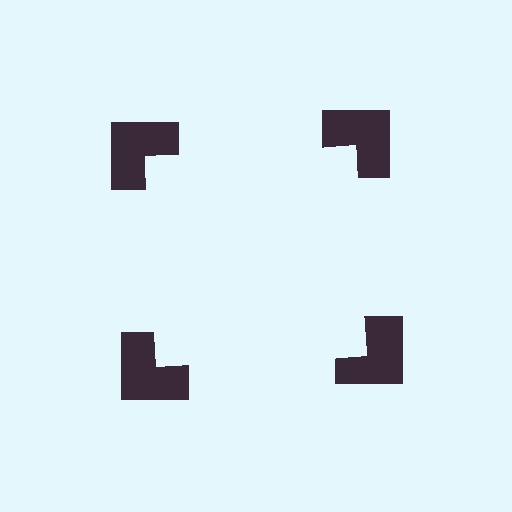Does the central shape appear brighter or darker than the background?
It typically appears slightly brighter than the background, even though no actual brightness change is drawn.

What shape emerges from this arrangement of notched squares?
An illusory square — its edges are inferred from the aligned wedge cuts in the notched squares, not physically drawn.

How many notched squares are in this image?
There are 4 — one at each vertex of the illusory square.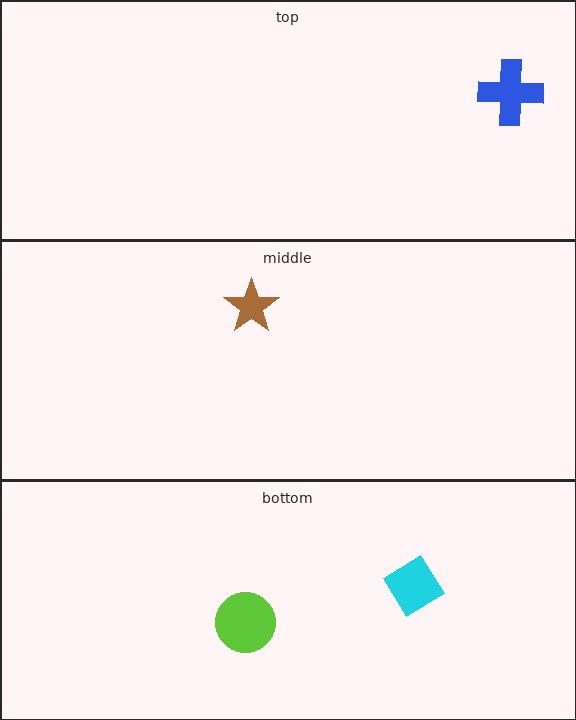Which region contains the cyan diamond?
The bottom region.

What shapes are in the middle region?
The brown star.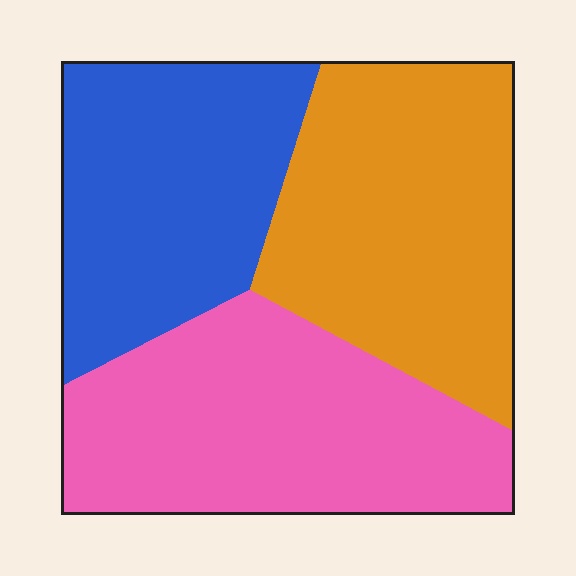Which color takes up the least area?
Blue, at roughly 30%.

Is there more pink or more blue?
Pink.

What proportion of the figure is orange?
Orange takes up between a third and a half of the figure.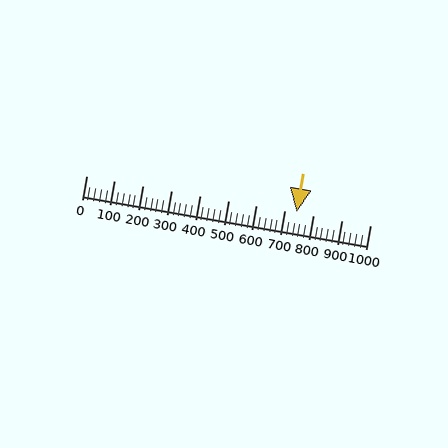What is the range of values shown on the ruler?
The ruler shows values from 0 to 1000.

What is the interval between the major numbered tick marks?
The major tick marks are spaced 100 units apart.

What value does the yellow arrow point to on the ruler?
The yellow arrow points to approximately 740.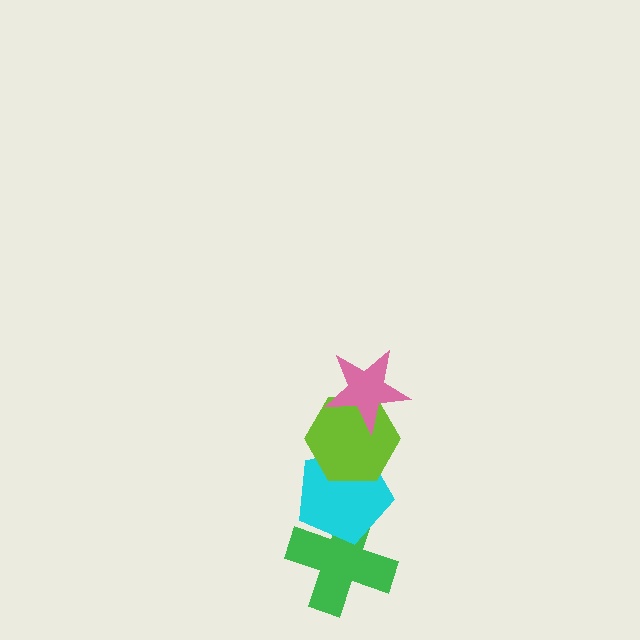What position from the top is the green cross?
The green cross is 4th from the top.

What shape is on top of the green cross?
The cyan pentagon is on top of the green cross.